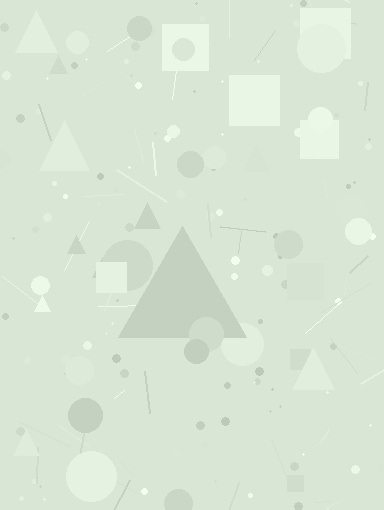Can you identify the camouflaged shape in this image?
The camouflaged shape is a triangle.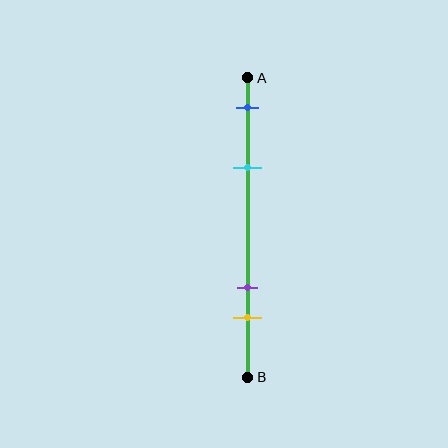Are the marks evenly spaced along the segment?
No, the marks are not evenly spaced.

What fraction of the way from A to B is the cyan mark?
The cyan mark is approximately 30% (0.3) of the way from A to B.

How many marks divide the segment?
There are 4 marks dividing the segment.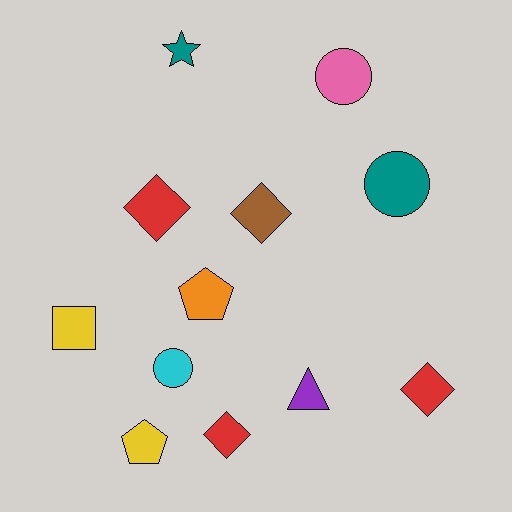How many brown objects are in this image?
There is 1 brown object.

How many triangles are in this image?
There is 1 triangle.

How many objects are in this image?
There are 12 objects.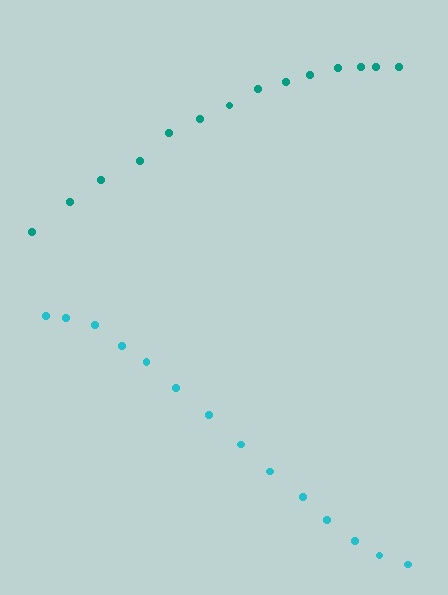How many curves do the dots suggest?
There are 2 distinct paths.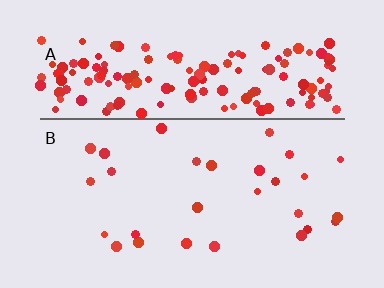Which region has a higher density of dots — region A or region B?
A (the top).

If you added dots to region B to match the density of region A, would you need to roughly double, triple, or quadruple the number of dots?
Approximately quadruple.